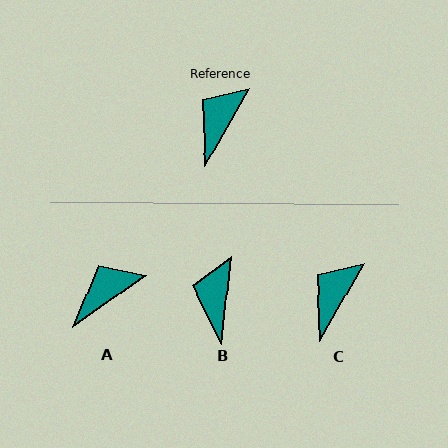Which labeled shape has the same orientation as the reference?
C.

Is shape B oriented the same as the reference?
No, it is off by about 24 degrees.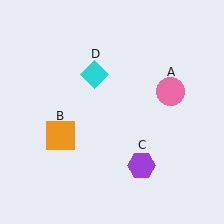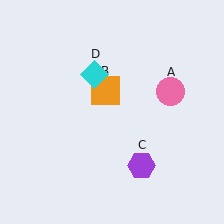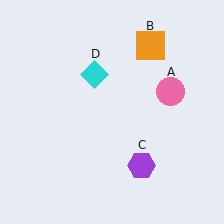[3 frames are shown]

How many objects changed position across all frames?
1 object changed position: orange square (object B).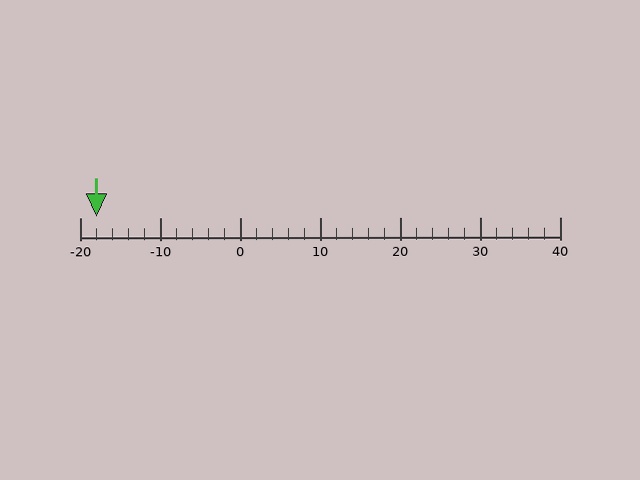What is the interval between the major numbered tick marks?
The major tick marks are spaced 10 units apart.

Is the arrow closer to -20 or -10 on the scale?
The arrow is closer to -20.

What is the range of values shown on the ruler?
The ruler shows values from -20 to 40.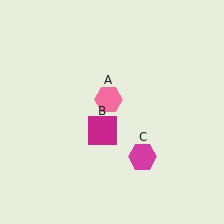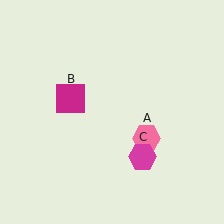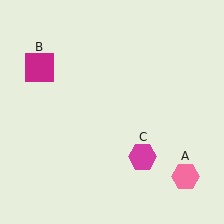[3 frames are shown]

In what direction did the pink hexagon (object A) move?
The pink hexagon (object A) moved down and to the right.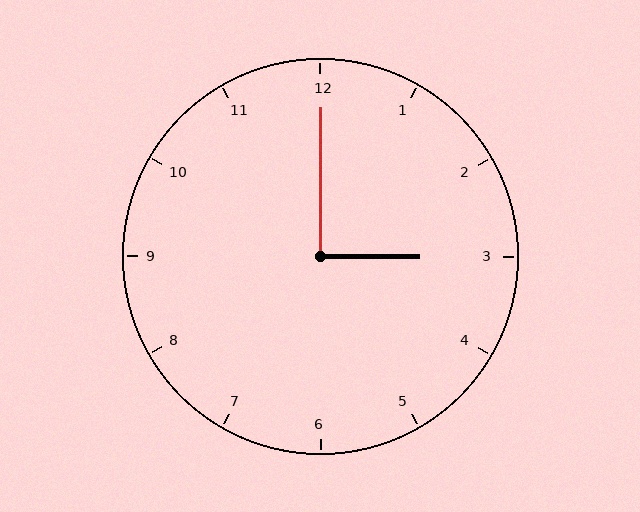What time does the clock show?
3:00.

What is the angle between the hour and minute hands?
Approximately 90 degrees.